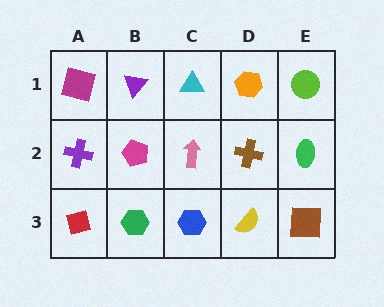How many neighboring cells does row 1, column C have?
3.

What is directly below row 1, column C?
A pink arrow.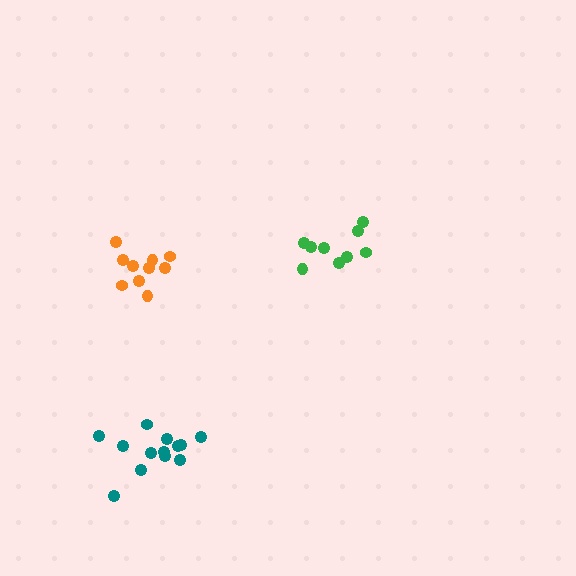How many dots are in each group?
Group 1: 9 dots, Group 2: 13 dots, Group 3: 10 dots (32 total).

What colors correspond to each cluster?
The clusters are colored: green, teal, orange.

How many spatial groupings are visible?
There are 3 spatial groupings.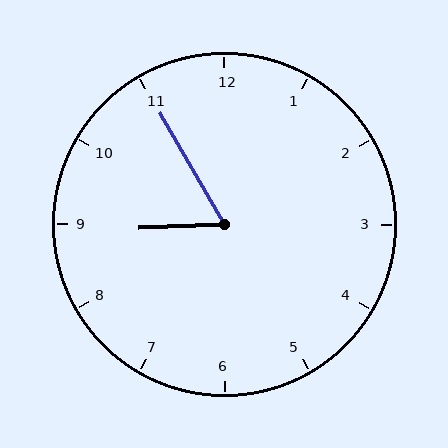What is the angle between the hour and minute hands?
Approximately 62 degrees.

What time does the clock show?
8:55.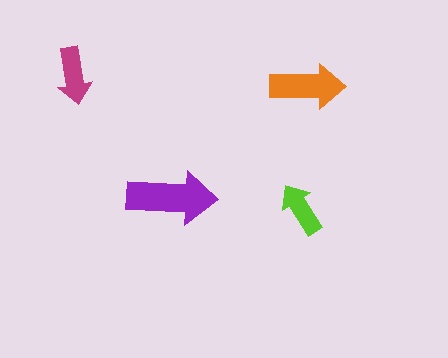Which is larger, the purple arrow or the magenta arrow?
The purple one.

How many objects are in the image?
There are 4 objects in the image.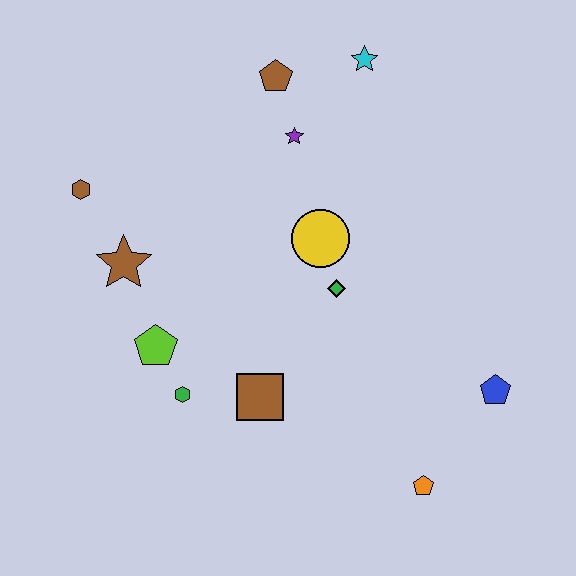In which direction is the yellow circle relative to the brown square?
The yellow circle is above the brown square.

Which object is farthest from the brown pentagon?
The orange pentagon is farthest from the brown pentagon.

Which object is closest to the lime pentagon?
The green hexagon is closest to the lime pentagon.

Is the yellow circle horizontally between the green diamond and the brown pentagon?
Yes